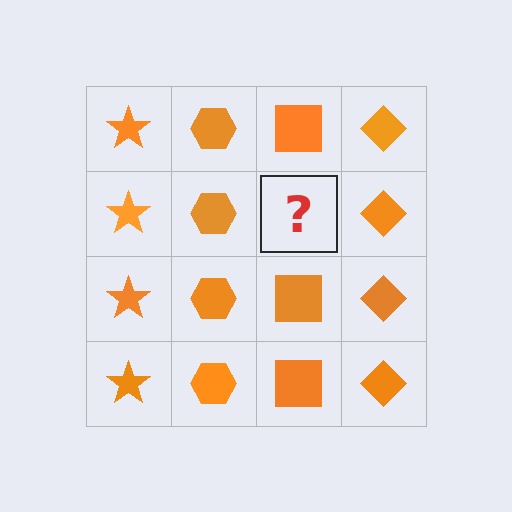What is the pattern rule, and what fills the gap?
The rule is that each column has a consistent shape. The gap should be filled with an orange square.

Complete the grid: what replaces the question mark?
The question mark should be replaced with an orange square.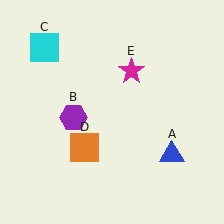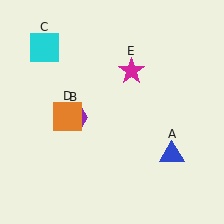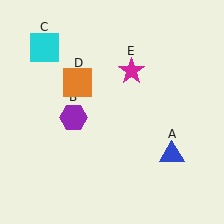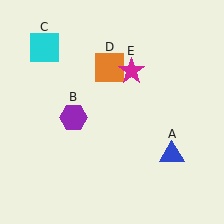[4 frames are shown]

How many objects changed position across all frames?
1 object changed position: orange square (object D).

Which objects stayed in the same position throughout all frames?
Blue triangle (object A) and purple hexagon (object B) and cyan square (object C) and magenta star (object E) remained stationary.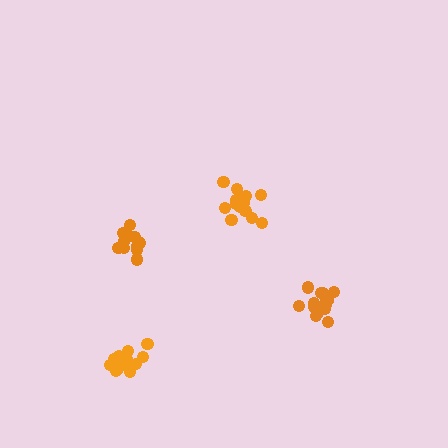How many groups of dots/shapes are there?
There are 4 groups.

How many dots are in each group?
Group 1: 14 dots, Group 2: 13 dots, Group 3: 14 dots, Group 4: 13 dots (54 total).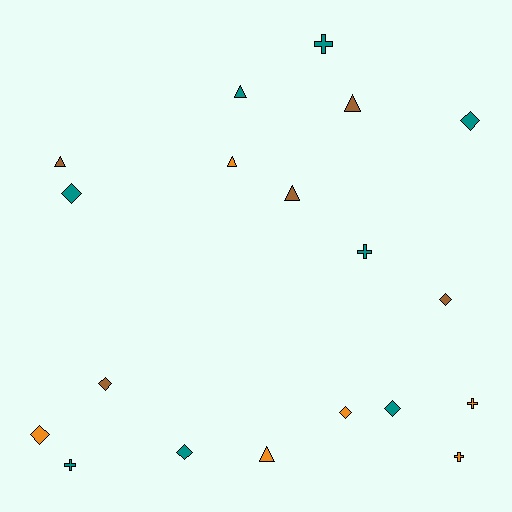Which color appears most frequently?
Teal, with 8 objects.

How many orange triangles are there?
There are 2 orange triangles.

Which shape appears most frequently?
Diamond, with 8 objects.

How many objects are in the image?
There are 19 objects.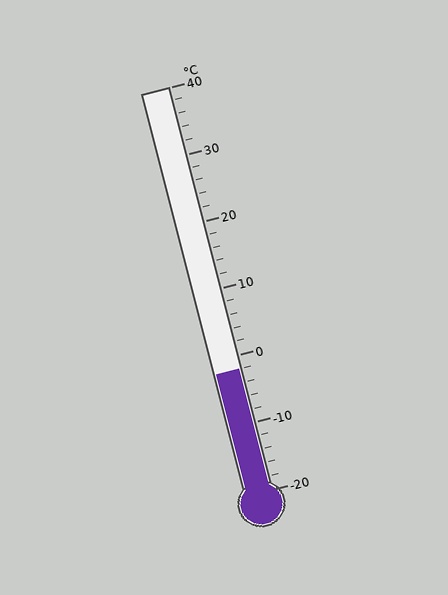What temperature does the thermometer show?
The thermometer shows approximately -2°C.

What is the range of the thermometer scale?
The thermometer scale ranges from -20°C to 40°C.